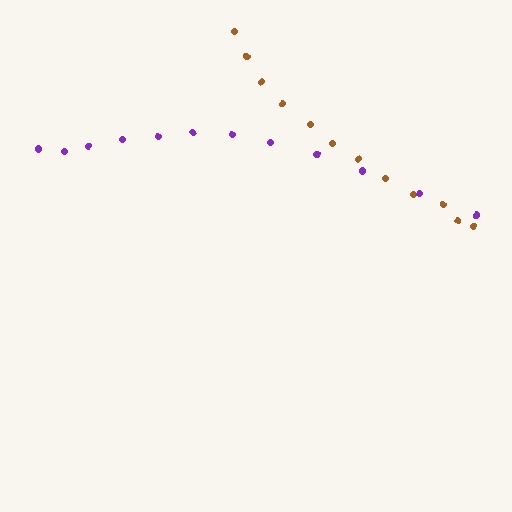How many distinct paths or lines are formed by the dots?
There are 2 distinct paths.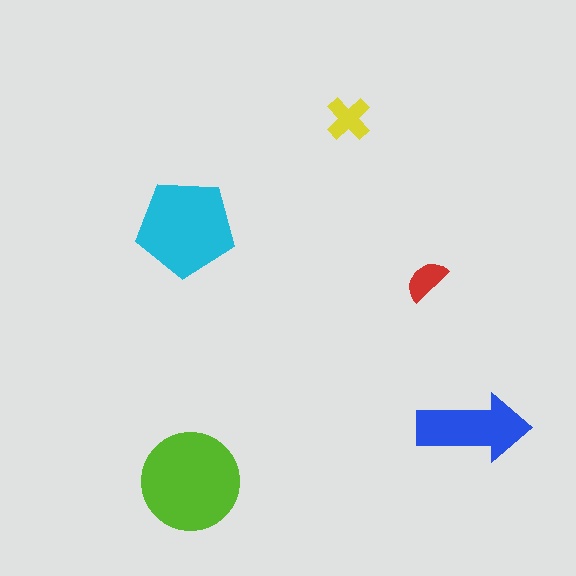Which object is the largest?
The lime circle.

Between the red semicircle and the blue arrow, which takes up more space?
The blue arrow.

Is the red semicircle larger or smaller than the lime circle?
Smaller.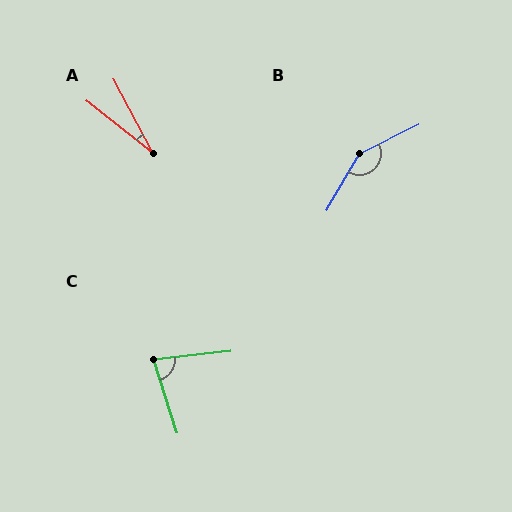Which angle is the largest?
B, at approximately 147 degrees.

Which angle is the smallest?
A, at approximately 24 degrees.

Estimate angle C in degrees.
Approximately 78 degrees.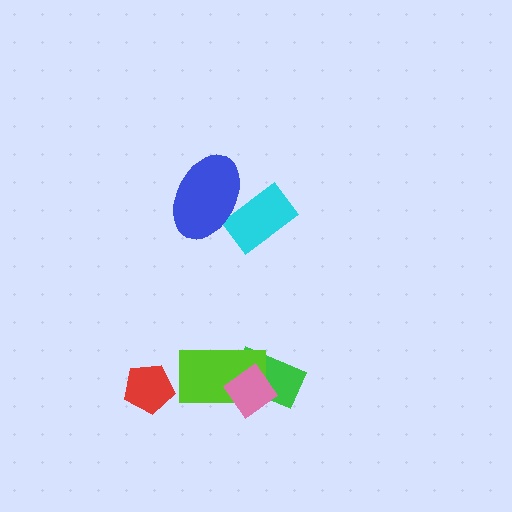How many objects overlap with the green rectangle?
2 objects overlap with the green rectangle.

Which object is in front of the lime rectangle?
The pink diamond is in front of the lime rectangle.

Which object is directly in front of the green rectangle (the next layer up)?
The lime rectangle is directly in front of the green rectangle.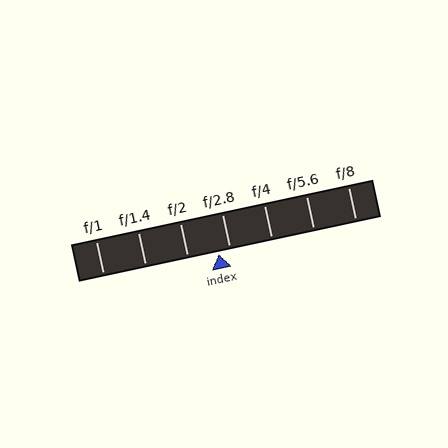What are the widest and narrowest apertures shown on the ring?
The widest aperture shown is f/1 and the narrowest is f/8.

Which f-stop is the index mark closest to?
The index mark is closest to f/2.8.